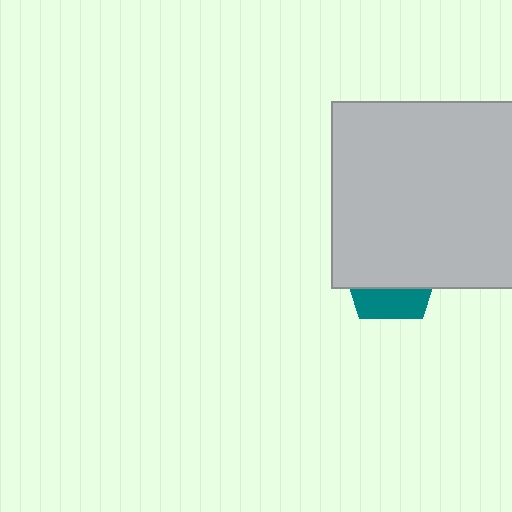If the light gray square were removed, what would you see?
You would see the complete teal pentagon.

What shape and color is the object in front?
The object in front is a light gray square.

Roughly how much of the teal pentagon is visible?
A small part of it is visible (roughly 32%).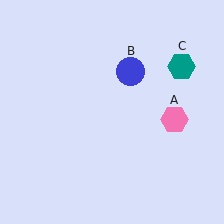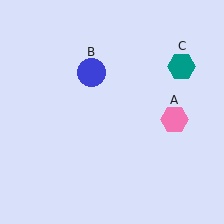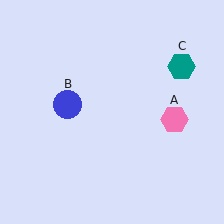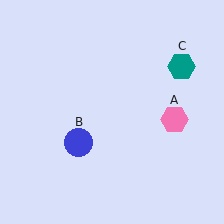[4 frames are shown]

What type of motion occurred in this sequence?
The blue circle (object B) rotated counterclockwise around the center of the scene.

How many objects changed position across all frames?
1 object changed position: blue circle (object B).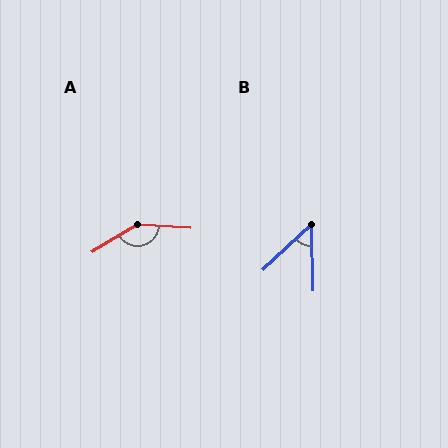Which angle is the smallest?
B, at approximately 48 degrees.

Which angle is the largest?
A, at approximately 145 degrees.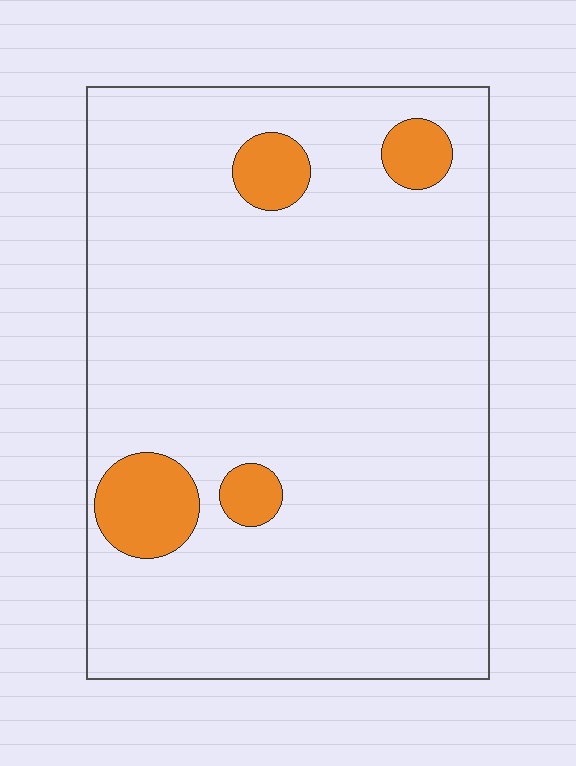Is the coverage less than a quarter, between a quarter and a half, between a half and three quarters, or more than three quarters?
Less than a quarter.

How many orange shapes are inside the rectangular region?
4.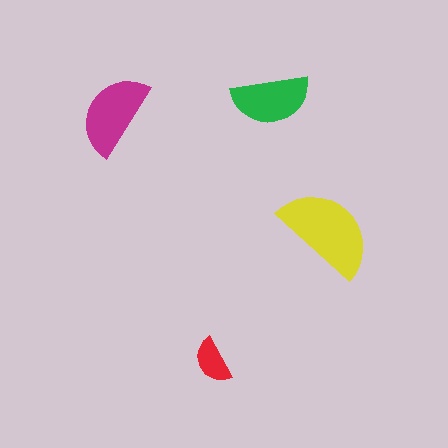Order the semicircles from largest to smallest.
the yellow one, the magenta one, the green one, the red one.